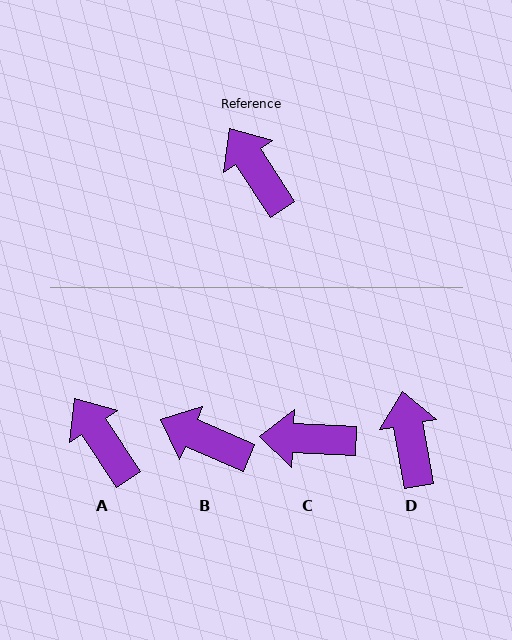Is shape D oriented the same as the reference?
No, it is off by about 24 degrees.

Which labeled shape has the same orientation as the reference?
A.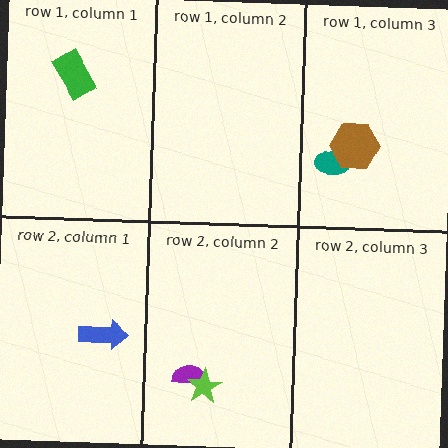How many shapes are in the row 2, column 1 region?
1.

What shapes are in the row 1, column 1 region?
The green rectangle.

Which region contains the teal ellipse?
The row 1, column 3 region.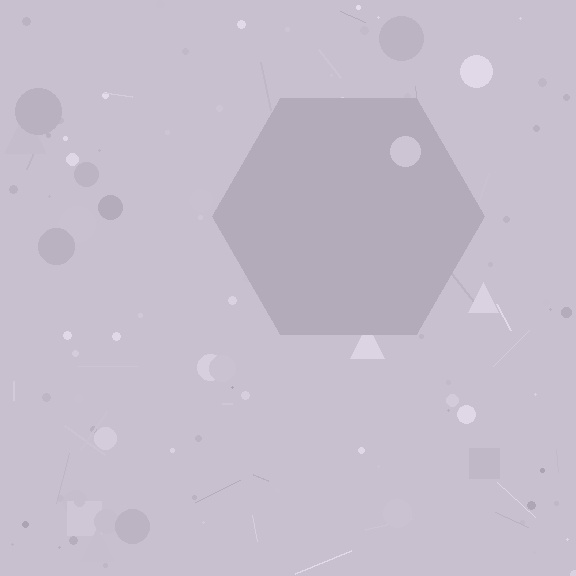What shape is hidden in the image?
A hexagon is hidden in the image.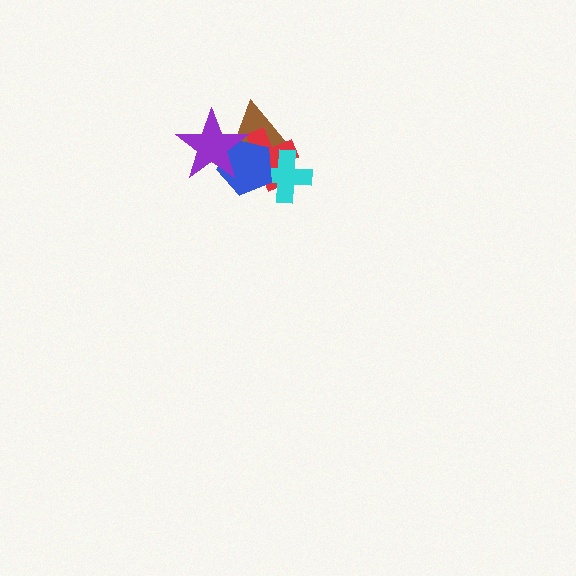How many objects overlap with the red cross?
4 objects overlap with the red cross.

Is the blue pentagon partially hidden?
Yes, it is partially covered by another shape.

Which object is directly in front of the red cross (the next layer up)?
The cyan cross is directly in front of the red cross.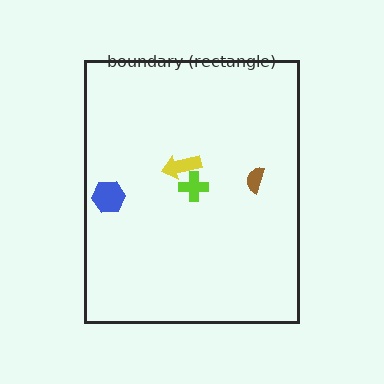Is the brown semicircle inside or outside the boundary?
Inside.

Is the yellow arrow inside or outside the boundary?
Inside.